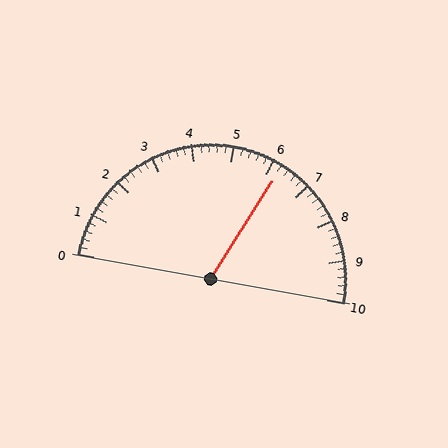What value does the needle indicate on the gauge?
The needle indicates approximately 6.2.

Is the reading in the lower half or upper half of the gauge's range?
The reading is in the upper half of the range (0 to 10).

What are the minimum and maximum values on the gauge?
The gauge ranges from 0 to 10.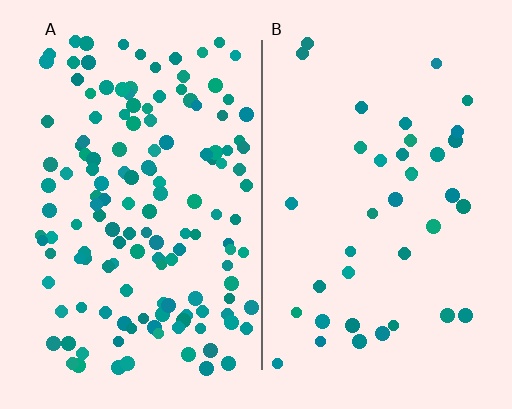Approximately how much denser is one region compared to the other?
Approximately 3.7× — region A over region B.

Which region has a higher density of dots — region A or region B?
A (the left).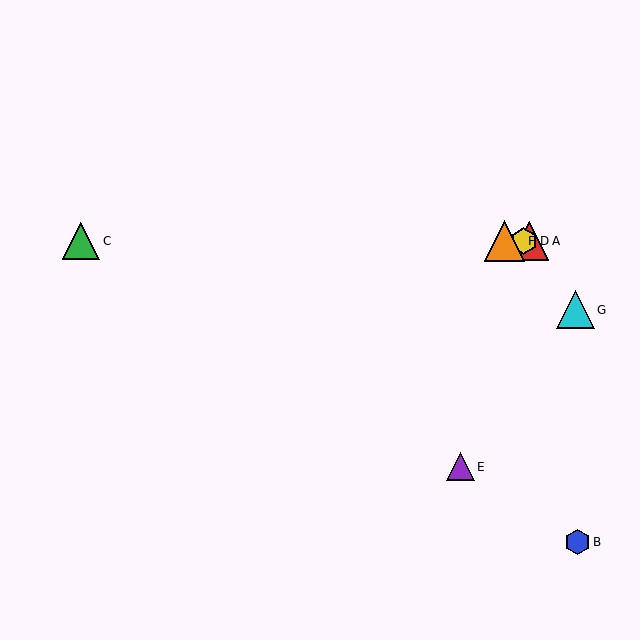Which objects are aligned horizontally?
Objects A, C, D, F are aligned horizontally.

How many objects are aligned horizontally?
4 objects (A, C, D, F) are aligned horizontally.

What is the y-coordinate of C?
Object C is at y≈241.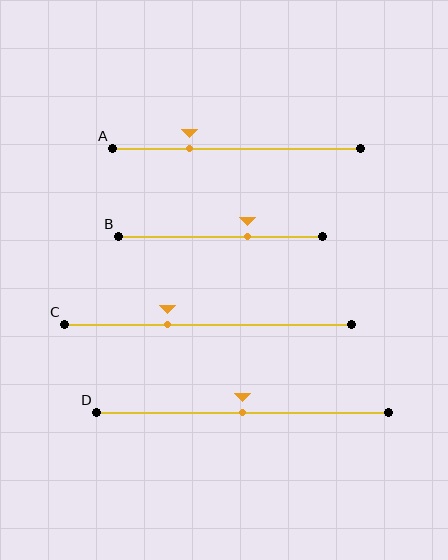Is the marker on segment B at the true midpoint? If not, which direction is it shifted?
No, the marker on segment B is shifted to the right by about 13% of the segment length.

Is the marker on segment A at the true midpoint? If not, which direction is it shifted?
No, the marker on segment A is shifted to the left by about 19% of the segment length.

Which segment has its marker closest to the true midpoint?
Segment D has its marker closest to the true midpoint.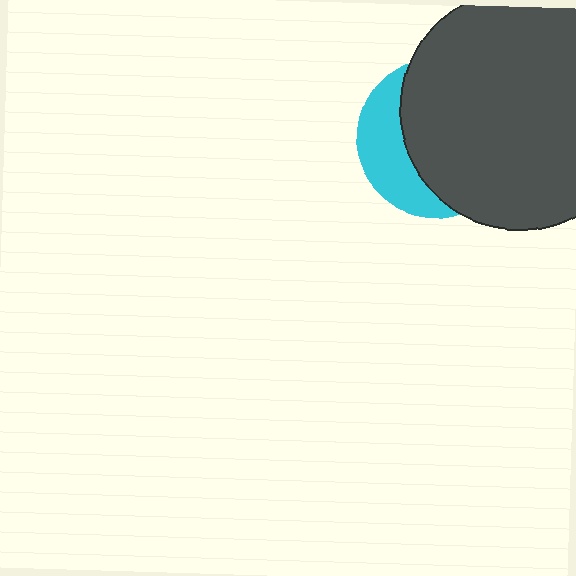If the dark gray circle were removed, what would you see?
You would see the complete cyan circle.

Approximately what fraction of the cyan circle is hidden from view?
Roughly 68% of the cyan circle is hidden behind the dark gray circle.